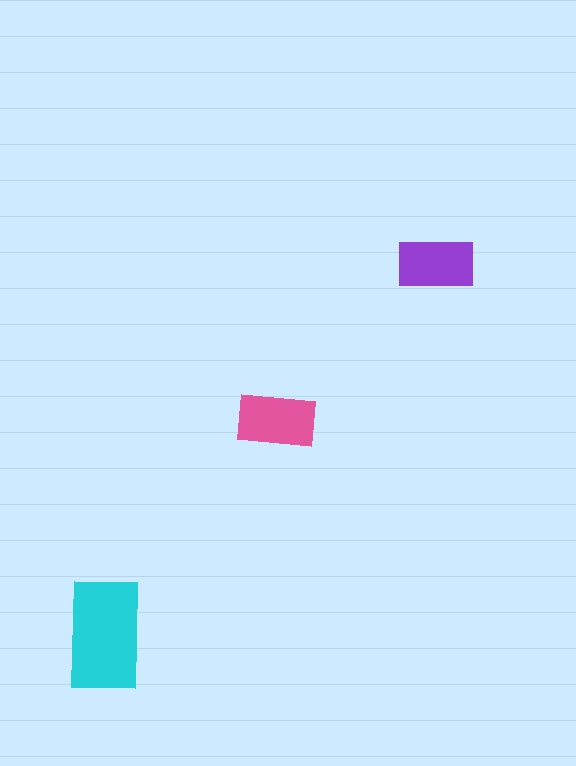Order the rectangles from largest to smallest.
the cyan one, the pink one, the purple one.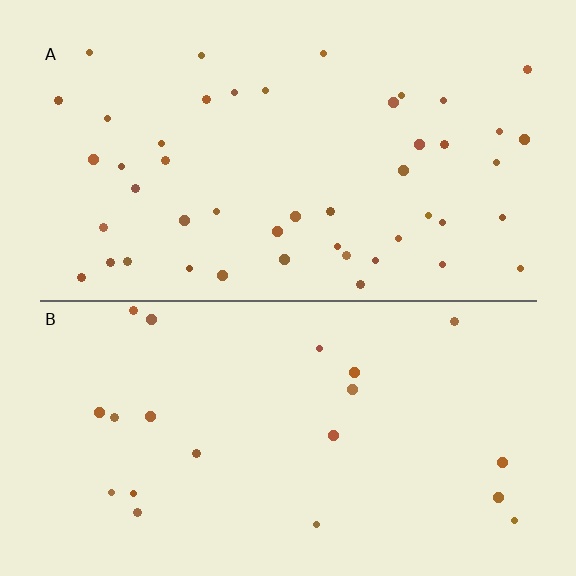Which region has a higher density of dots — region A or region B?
A (the top).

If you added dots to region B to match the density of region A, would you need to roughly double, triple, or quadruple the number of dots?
Approximately double.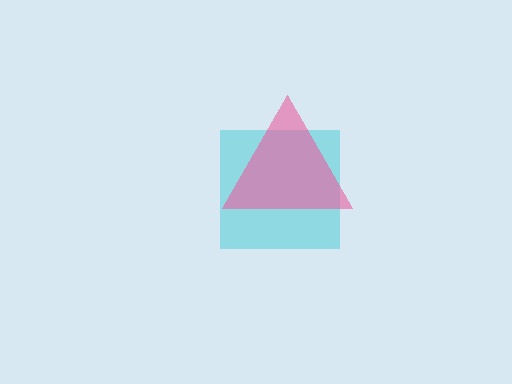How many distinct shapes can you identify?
There are 2 distinct shapes: a cyan square, a pink triangle.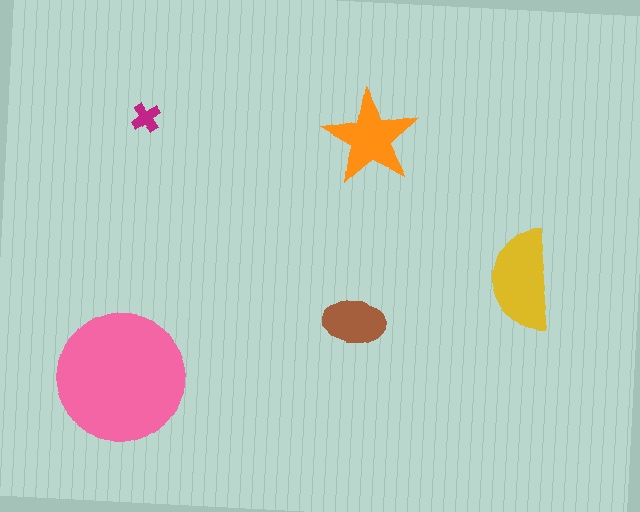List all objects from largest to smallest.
The pink circle, the yellow semicircle, the orange star, the brown ellipse, the magenta cross.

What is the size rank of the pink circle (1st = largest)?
1st.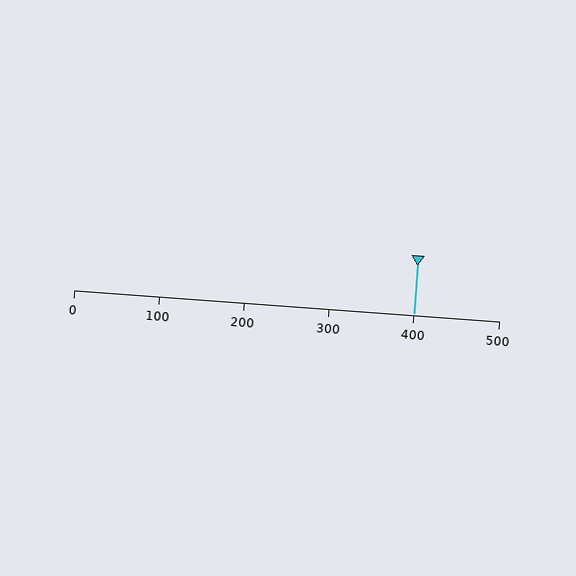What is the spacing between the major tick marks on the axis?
The major ticks are spaced 100 apart.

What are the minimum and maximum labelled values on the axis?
The axis runs from 0 to 500.